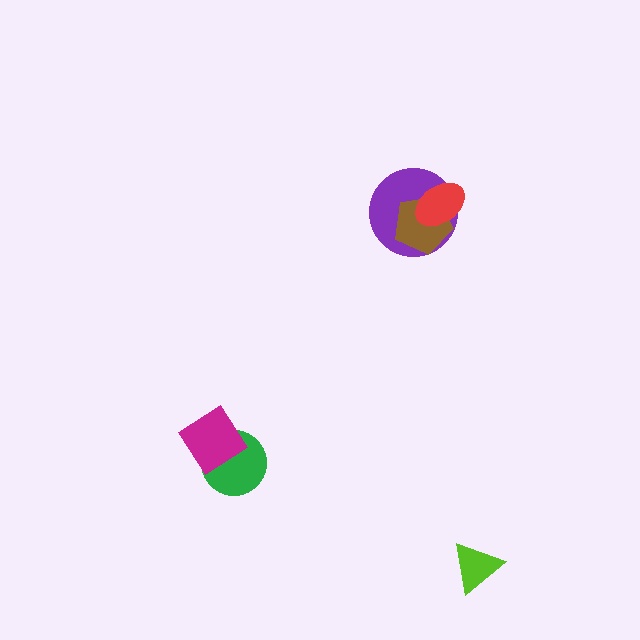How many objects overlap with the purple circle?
2 objects overlap with the purple circle.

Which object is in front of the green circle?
The magenta diamond is in front of the green circle.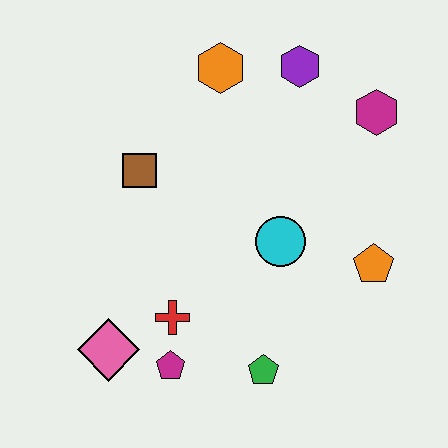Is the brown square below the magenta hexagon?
Yes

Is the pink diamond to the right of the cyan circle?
No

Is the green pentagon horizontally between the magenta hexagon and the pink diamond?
Yes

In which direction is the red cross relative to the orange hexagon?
The red cross is below the orange hexagon.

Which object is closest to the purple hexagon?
The orange hexagon is closest to the purple hexagon.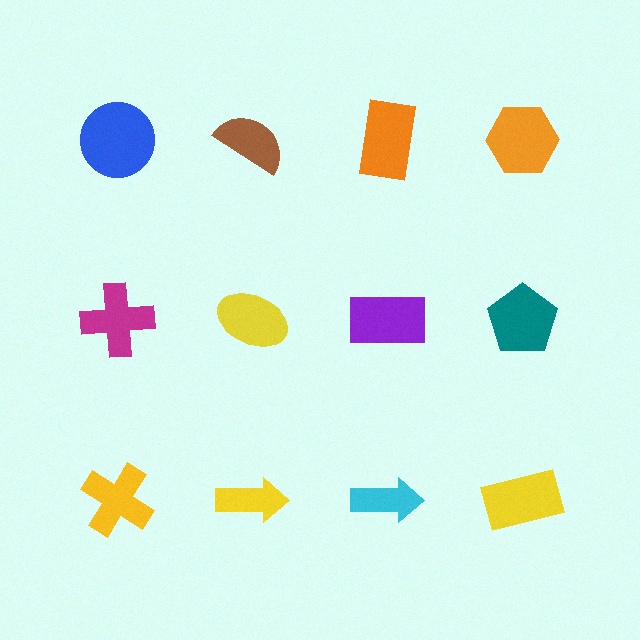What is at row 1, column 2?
A brown semicircle.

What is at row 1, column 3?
An orange rectangle.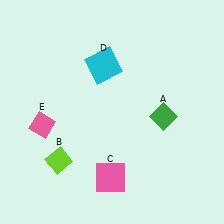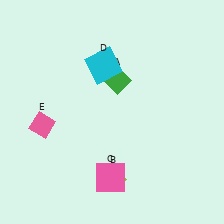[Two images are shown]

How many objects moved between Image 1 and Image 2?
2 objects moved between the two images.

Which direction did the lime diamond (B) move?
The lime diamond (B) moved right.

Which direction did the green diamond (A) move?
The green diamond (A) moved left.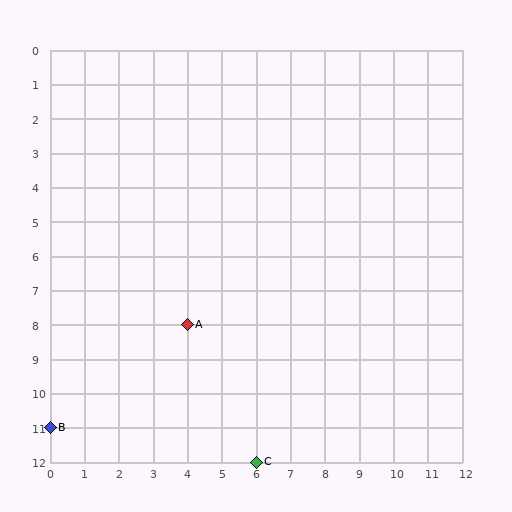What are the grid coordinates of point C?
Point C is at grid coordinates (6, 12).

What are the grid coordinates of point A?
Point A is at grid coordinates (4, 8).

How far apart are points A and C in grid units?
Points A and C are 2 columns and 4 rows apart (about 4.5 grid units diagonally).